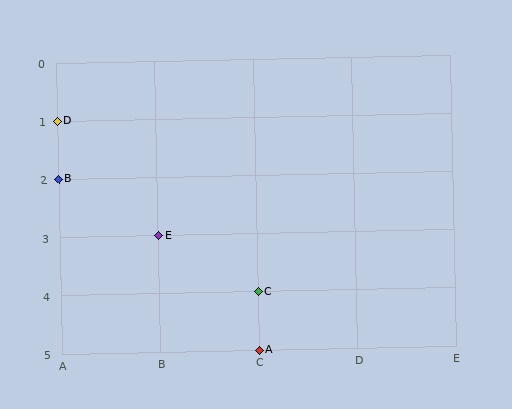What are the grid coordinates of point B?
Point B is at grid coordinates (A, 2).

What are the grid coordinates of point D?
Point D is at grid coordinates (A, 1).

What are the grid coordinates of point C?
Point C is at grid coordinates (C, 4).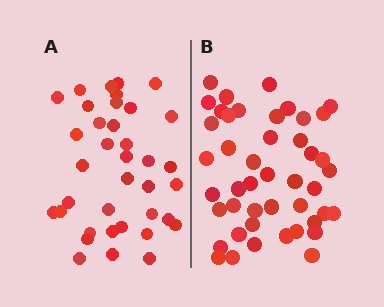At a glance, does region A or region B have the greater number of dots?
Region B (the right region) has more dots.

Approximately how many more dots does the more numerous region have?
Region B has roughly 8 or so more dots than region A.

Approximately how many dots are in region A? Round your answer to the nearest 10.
About 40 dots. (The exact count is 37, which rounds to 40.)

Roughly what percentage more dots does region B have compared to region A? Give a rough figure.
About 20% more.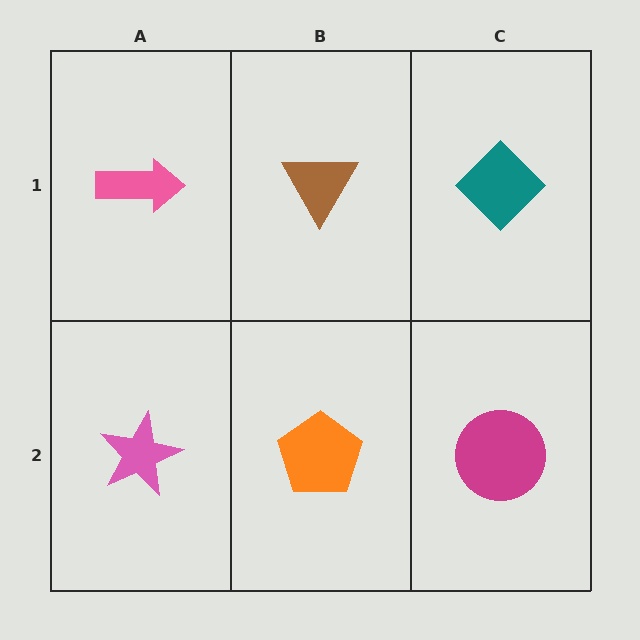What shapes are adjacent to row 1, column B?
An orange pentagon (row 2, column B), a pink arrow (row 1, column A), a teal diamond (row 1, column C).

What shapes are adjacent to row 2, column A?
A pink arrow (row 1, column A), an orange pentagon (row 2, column B).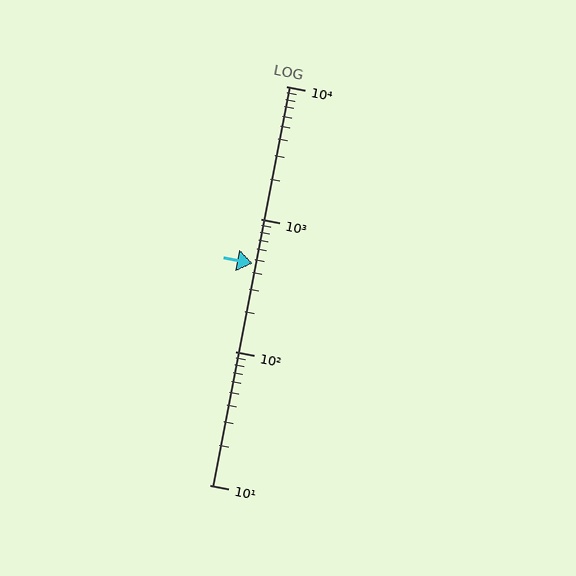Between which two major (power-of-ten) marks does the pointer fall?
The pointer is between 100 and 1000.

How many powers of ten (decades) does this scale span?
The scale spans 3 decades, from 10 to 10000.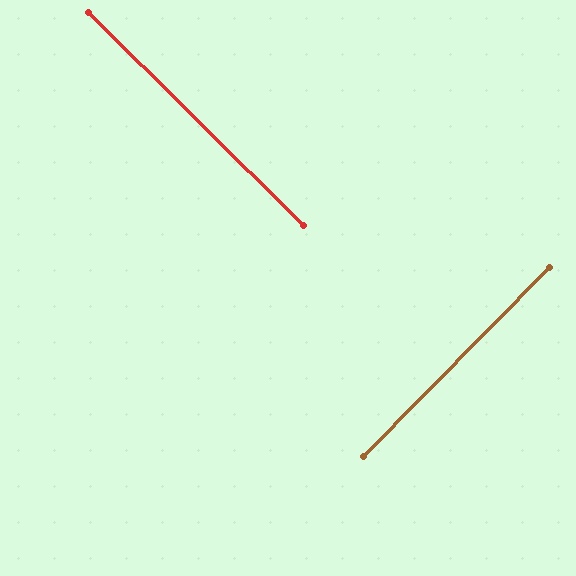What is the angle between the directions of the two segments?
Approximately 90 degrees.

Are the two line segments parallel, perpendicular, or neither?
Perpendicular — they meet at approximately 90°.